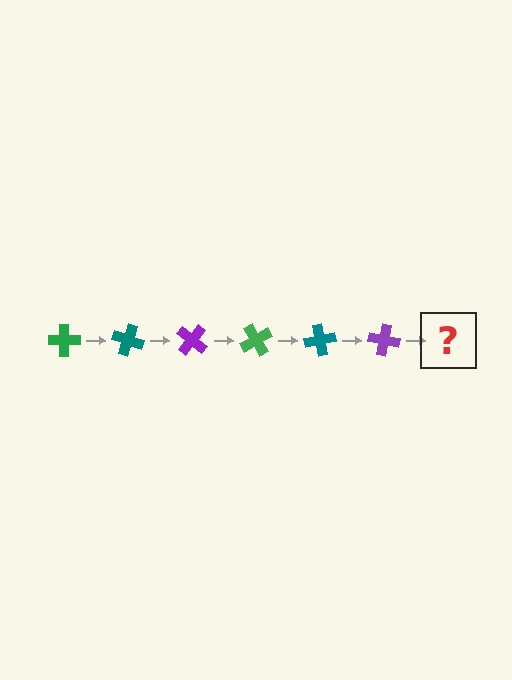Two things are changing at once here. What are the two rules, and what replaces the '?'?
The two rules are that it rotates 20 degrees each step and the color cycles through green, teal, and purple. The '?' should be a green cross, rotated 120 degrees from the start.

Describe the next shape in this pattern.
It should be a green cross, rotated 120 degrees from the start.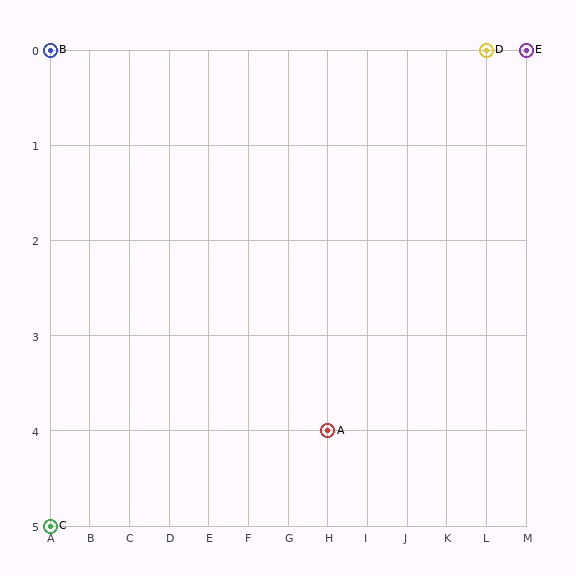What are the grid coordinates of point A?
Point A is at grid coordinates (H, 4).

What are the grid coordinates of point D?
Point D is at grid coordinates (L, 0).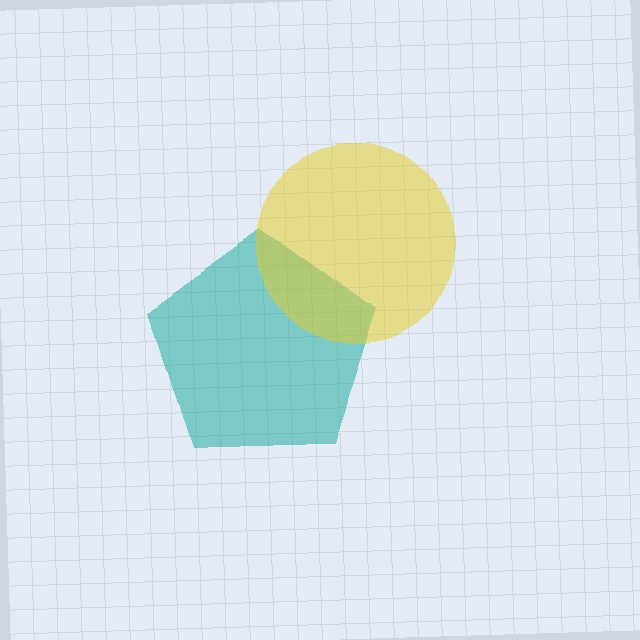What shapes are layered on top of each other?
The layered shapes are: a teal pentagon, a yellow circle.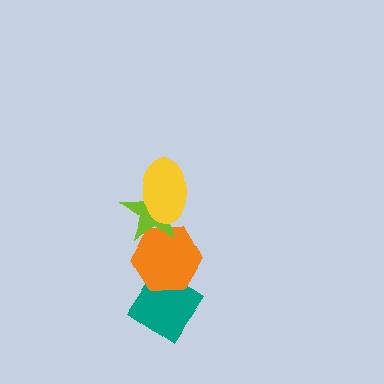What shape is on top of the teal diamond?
The orange hexagon is on top of the teal diamond.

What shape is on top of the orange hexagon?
The lime star is on top of the orange hexagon.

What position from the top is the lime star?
The lime star is 2nd from the top.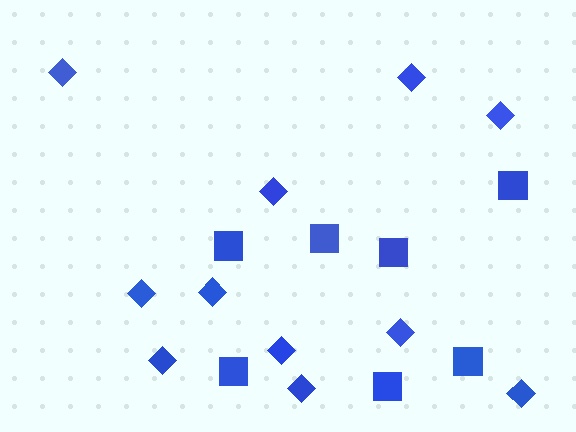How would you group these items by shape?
There are 2 groups: one group of squares (7) and one group of diamonds (11).